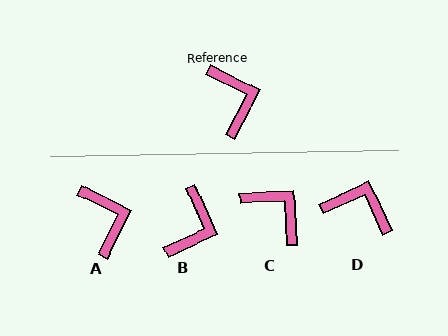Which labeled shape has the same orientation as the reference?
A.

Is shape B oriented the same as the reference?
No, it is off by about 39 degrees.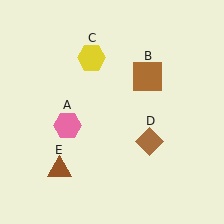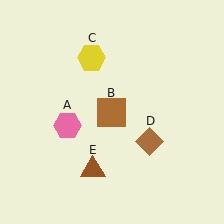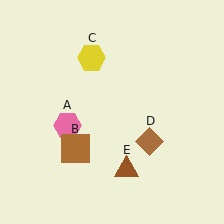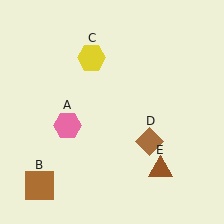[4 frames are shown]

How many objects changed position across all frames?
2 objects changed position: brown square (object B), brown triangle (object E).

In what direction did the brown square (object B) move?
The brown square (object B) moved down and to the left.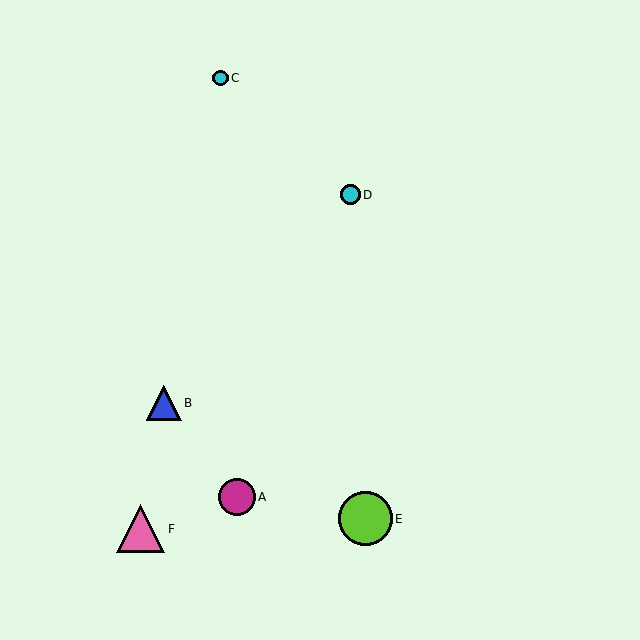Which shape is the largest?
The lime circle (labeled E) is the largest.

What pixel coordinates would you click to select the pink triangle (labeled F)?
Click at (141, 529) to select the pink triangle F.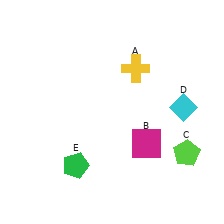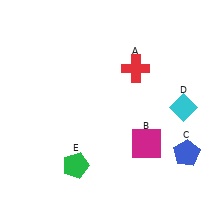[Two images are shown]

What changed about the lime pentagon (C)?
In Image 1, C is lime. In Image 2, it changed to blue.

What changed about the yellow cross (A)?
In Image 1, A is yellow. In Image 2, it changed to red.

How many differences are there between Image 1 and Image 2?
There are 2 differences between the two images.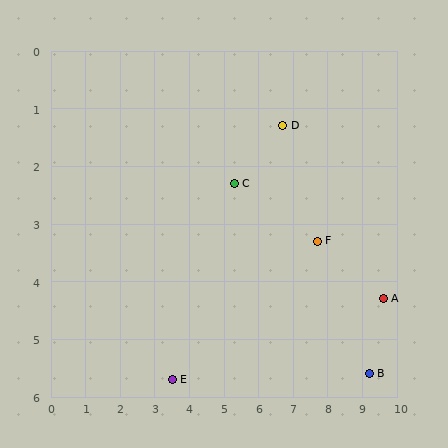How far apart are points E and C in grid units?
Points E and C are about 3.8 grid units apart.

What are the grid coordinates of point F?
Point F is at approximately (7.7, 3.3).